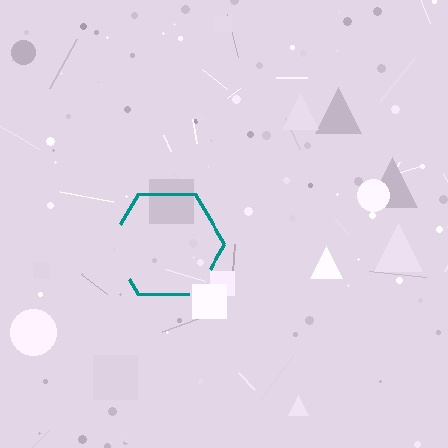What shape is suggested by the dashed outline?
The dashed outline suggests a hexagon.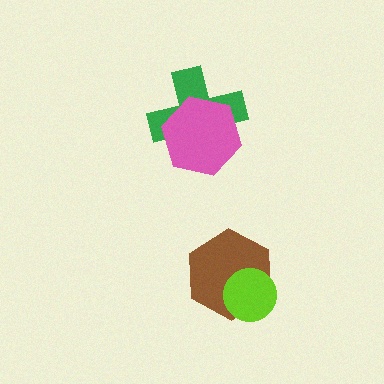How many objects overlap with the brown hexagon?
1 object overlaps with the brown hexagon.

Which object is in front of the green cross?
The pink hexagon is in front of the green cross.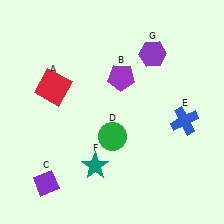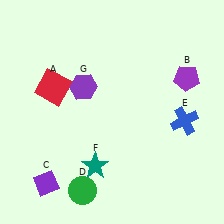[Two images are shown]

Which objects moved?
The objects that moved are: the purple pentagon (B), the green circle (D), the purple hexagon (G).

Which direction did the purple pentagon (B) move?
The purple pentagon (B) moved right.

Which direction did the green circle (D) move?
The green circle (D) moved down.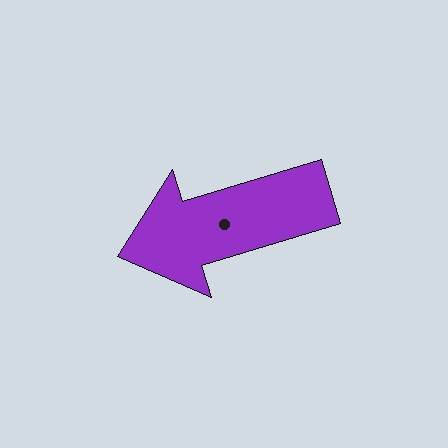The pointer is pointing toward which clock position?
Roughly 8 o'clock.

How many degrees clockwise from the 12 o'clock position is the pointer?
Approximately 253 degrees.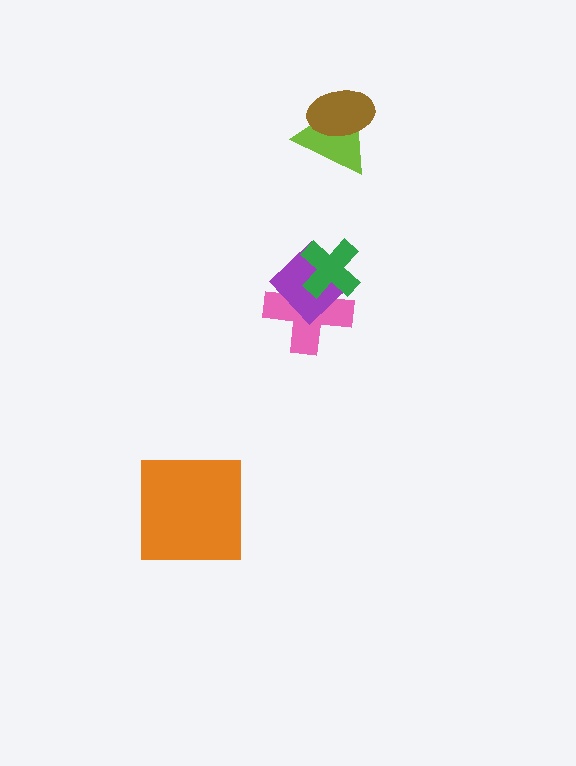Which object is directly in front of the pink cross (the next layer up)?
The purple diamond is directly in front of the pink cross.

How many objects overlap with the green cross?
2 objects overlap with the green cross.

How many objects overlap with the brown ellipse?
1 object overlaps with the brown ellipse.